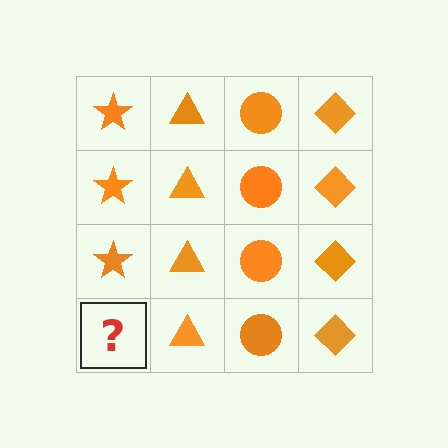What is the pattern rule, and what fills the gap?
The rule is that each column has a consistent shape. The gap should be filled with an orange star.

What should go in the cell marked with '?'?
The missing cell should contain an orange star.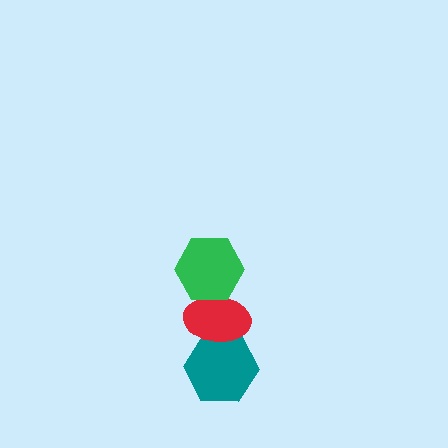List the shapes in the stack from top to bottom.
From top to bottom: the green hexagon, the red ellipse, the teal hexagon.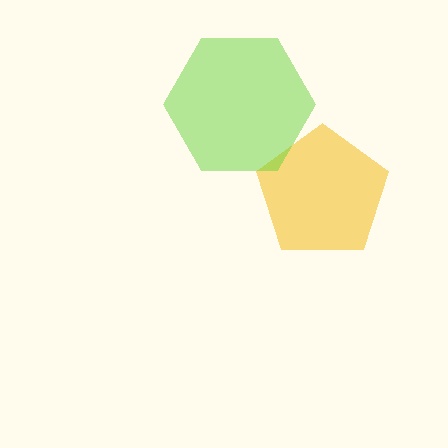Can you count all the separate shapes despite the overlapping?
Yes, there are 2 separate shapes.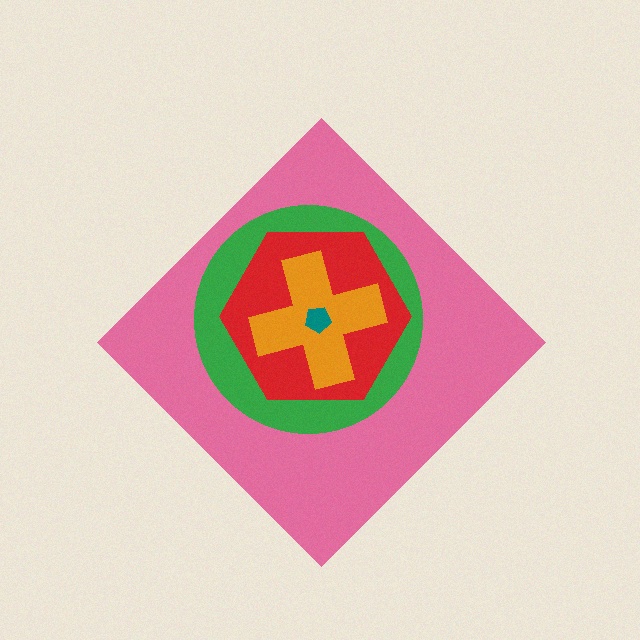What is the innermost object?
The teal pentagon.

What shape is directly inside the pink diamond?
The green circle.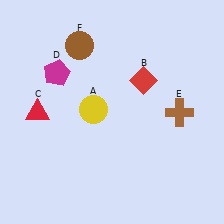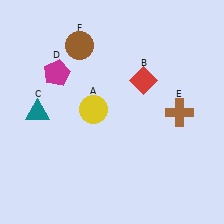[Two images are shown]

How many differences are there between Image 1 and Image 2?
There is 1 difference between the two images.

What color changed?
The triangle (C) changed from red in Image 1 to teal in Image 2.